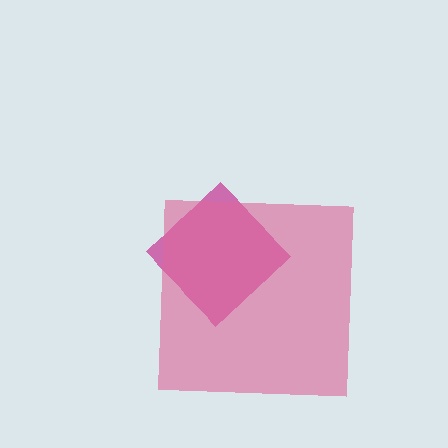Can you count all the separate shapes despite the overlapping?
Yes, there are 2 separate shapes.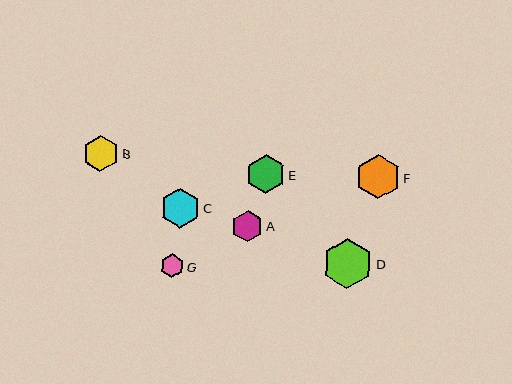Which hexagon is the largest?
Hexagon D is the largest with a size of approximately 50 pixels.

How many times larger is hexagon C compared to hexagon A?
Hexagon C is approximately 1.3 times the size of hexagon A.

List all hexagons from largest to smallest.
From largest to smallest: D, F, C, E, B, A, G.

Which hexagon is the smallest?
Hexagon G is the smallest with a size of approximately 24 pixels.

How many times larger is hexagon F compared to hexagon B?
Hexagon F is approximately 1.2 times the size of hexagon B.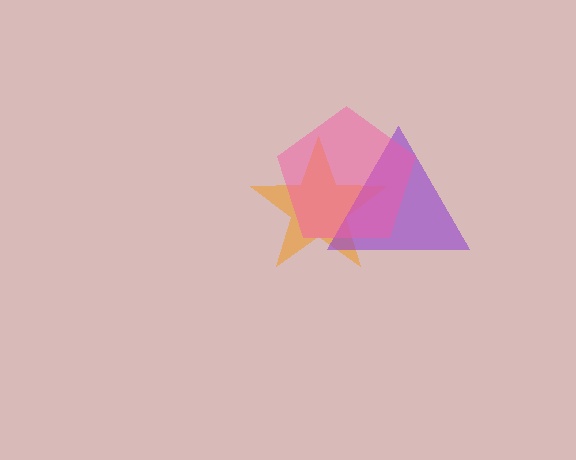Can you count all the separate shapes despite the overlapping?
Yes, there are 3 separate shapes.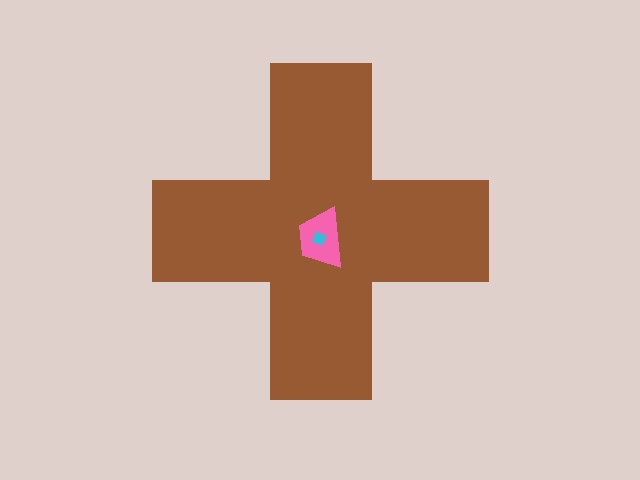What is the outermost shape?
The brown cross.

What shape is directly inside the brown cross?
The pink trapezoid.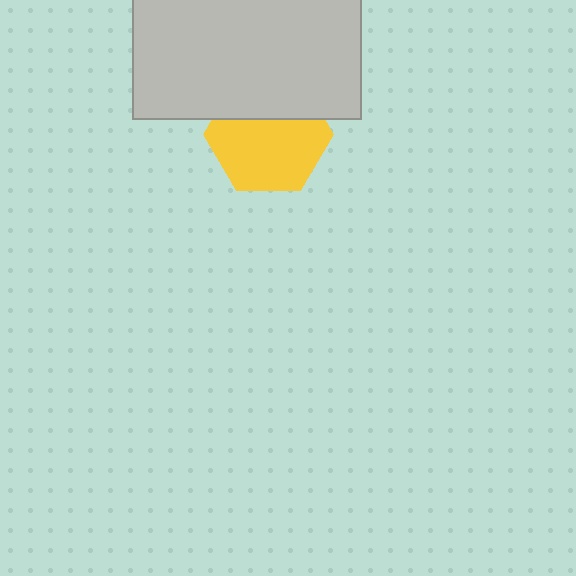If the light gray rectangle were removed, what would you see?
You would see the complete yellow hexagon.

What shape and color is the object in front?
The object in front is a light gray rectangle.